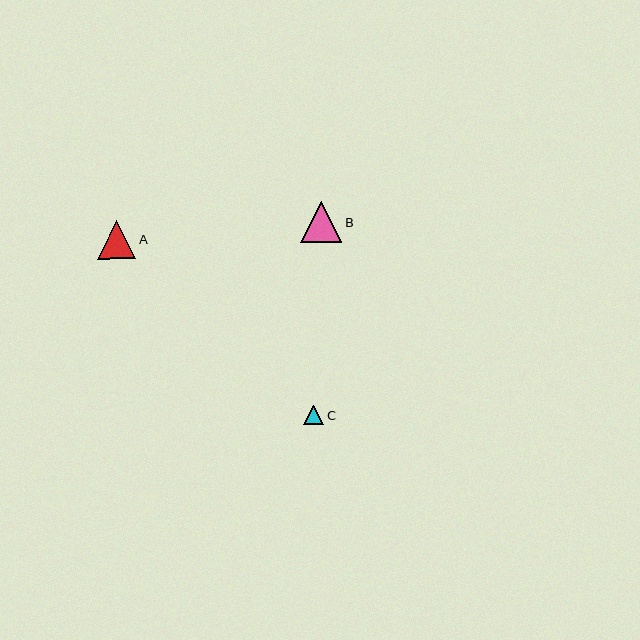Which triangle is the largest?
Triangle B is the largest with a size of approximately 41 pixels.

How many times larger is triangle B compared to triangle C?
Triangle B is approximately 2.1 times the size of triangle C.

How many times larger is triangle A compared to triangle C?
Triangle A is approximately 2.0 times the size of triangle C.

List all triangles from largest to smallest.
From largest to smallest: B, A, C.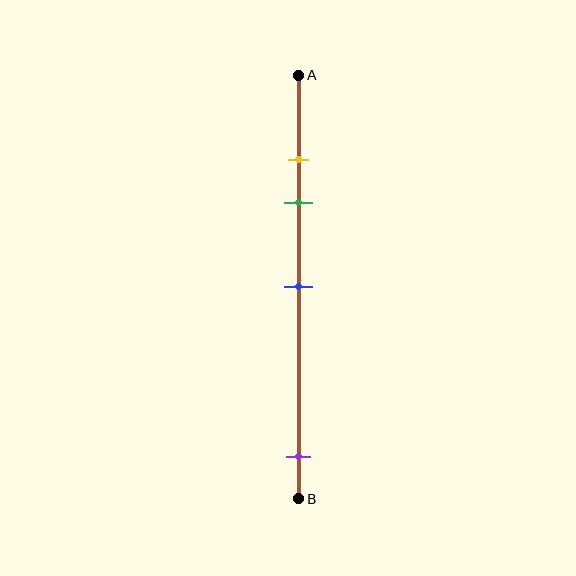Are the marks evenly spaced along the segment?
No, the marks are not evenly spaced.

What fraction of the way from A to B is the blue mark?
The blue mark is approximately 50% (0.5) of the way from A to B.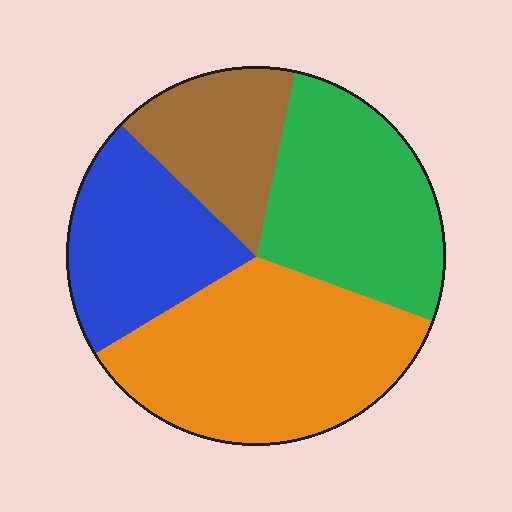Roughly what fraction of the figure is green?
Green covers 27% of the figure.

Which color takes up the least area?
Brown, at roughly 15%.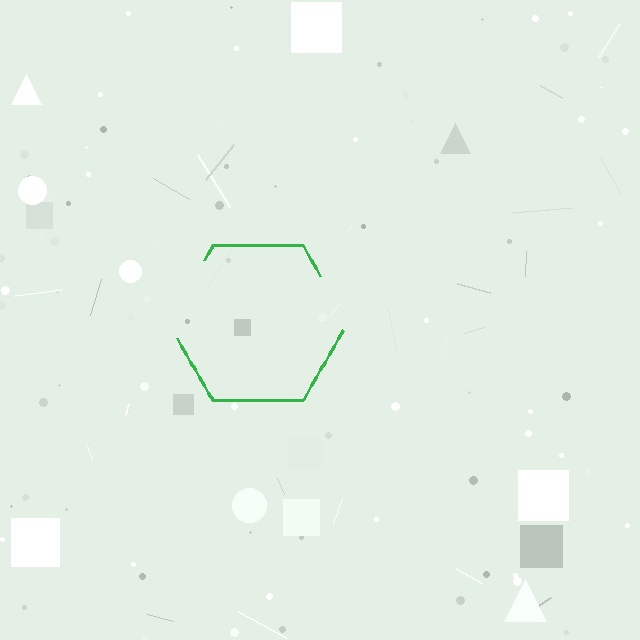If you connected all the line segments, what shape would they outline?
They would outline a hexagon.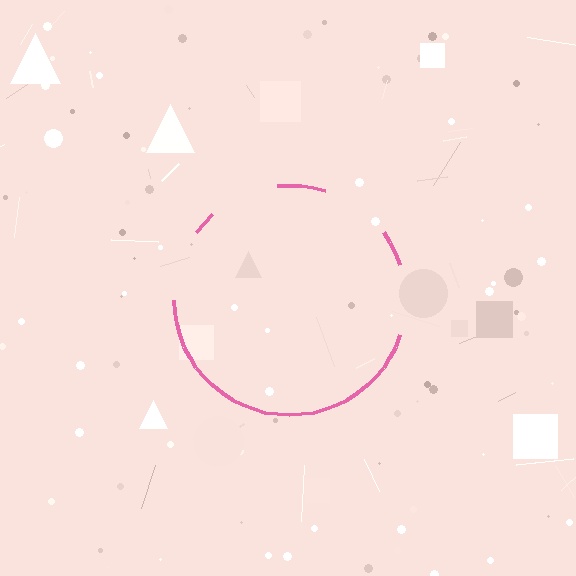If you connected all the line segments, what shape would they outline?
They would outline a circle.